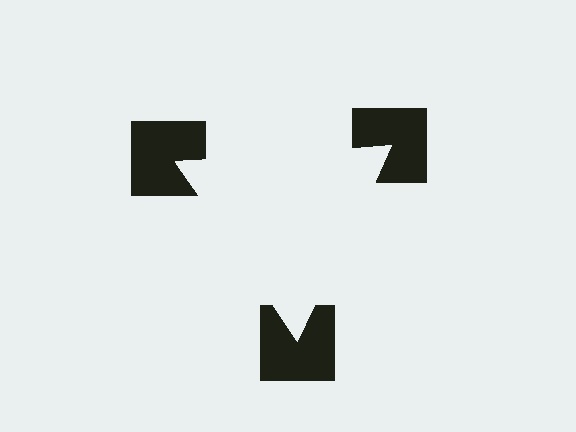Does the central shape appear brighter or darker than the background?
It typically appears slightly brighter than the background, even though no actual brightness change is drawn.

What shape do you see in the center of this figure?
An illusory triangle — its edges are inferred from the aligned wedge cuts in the notched squares, not physically drawn.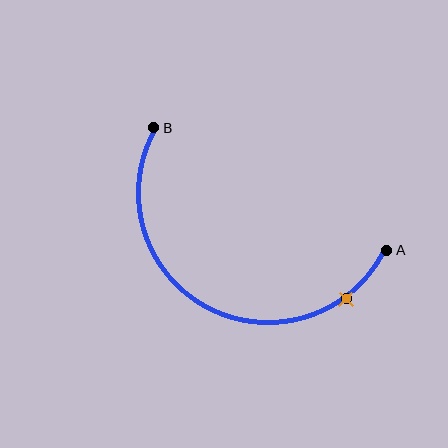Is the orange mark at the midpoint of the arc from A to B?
No. The orange mark lies on the arc but is closer to endpoint A. The arc midpoint would be at the point on the curve equidistant along the arc from both A and B.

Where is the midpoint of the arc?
The arc midpoint is the point on the curve farthest from the straight line joining A and B. It sits below that line.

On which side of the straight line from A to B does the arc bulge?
The arc bulges below the straight line connecting A and B.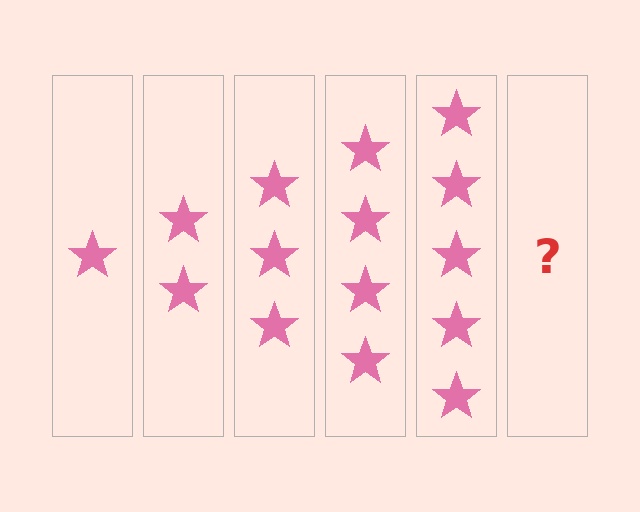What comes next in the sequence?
The next element should be 6 stars.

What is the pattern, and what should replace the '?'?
The pattern is that each step adds one more star. The '?' should be 6 stars.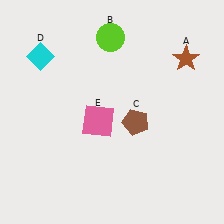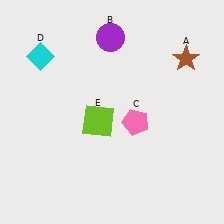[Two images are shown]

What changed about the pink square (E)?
In Image 1, E is pink. In Image 2, it changed to lime.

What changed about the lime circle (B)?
In Image 1, B is lime. In Image 2, it changed to purple.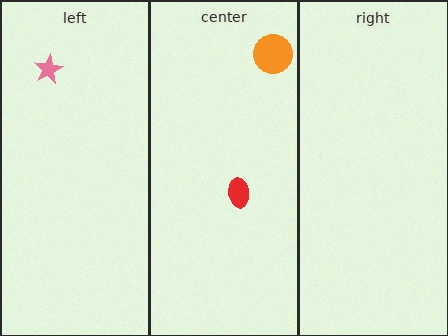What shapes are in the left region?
The pink star.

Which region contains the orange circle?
The center region.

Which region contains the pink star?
The left region.